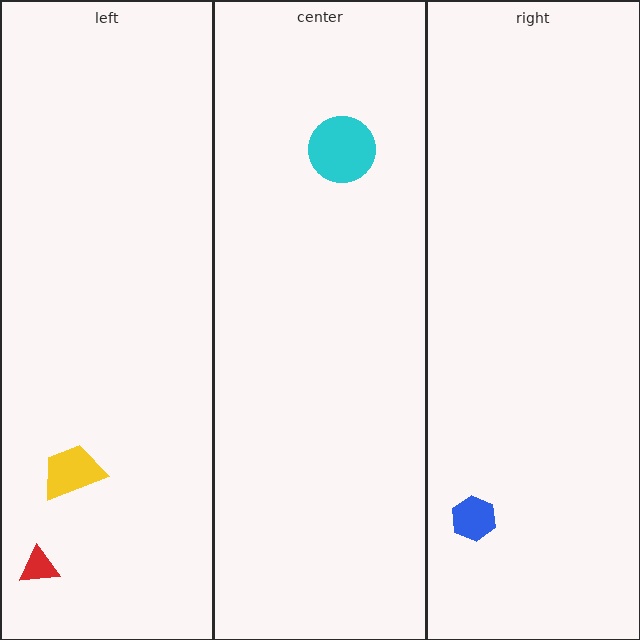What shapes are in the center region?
The cyan circle.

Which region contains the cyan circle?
The center region.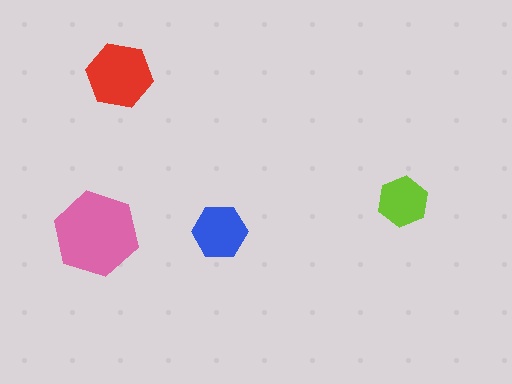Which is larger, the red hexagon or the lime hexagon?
The red one.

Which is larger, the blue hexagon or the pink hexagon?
The pink one.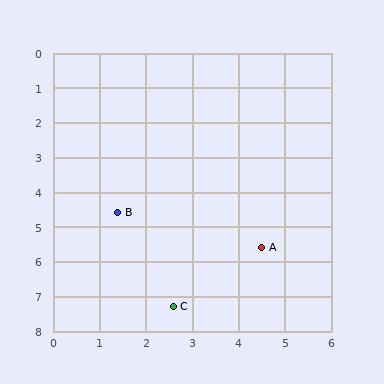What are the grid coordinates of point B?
Point B is at approximately (1.4, 4.6).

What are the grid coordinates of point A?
Point A is at approximately (4.5, 5.6).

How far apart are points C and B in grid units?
Points C and B are about 3.0 grid units apart.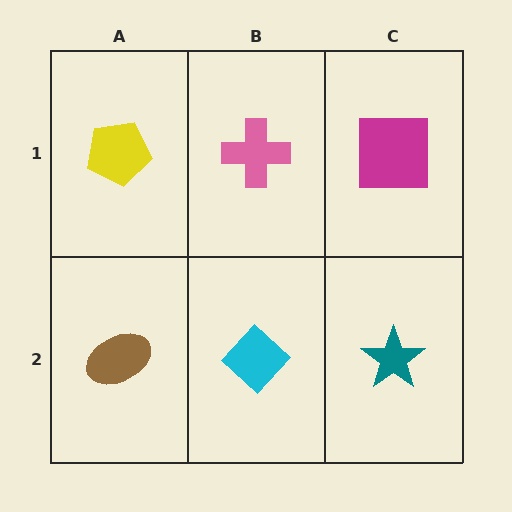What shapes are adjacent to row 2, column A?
A yellow pentagon (row 1, column A), a cyan diamond (row 2, column B).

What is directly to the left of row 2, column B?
A brown ellipse.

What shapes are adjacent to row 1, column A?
A brown ellipse (row 2, column A), a pink cross (row 1, column B).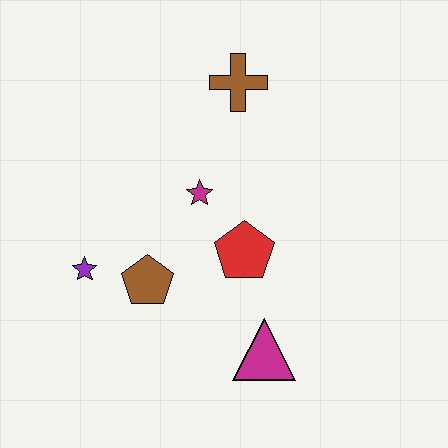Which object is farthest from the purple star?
The brown cross is farthest from the purple star.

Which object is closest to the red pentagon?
The magenta star is closest to the red pentagon.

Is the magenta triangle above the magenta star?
No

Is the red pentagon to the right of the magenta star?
Yes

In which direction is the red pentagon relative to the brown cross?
The red pentagon is below the brown cross.